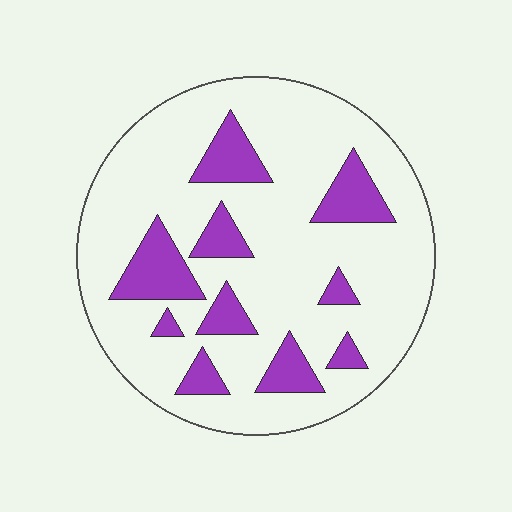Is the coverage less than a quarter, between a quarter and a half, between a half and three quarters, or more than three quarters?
Less than a quarter.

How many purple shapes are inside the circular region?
10.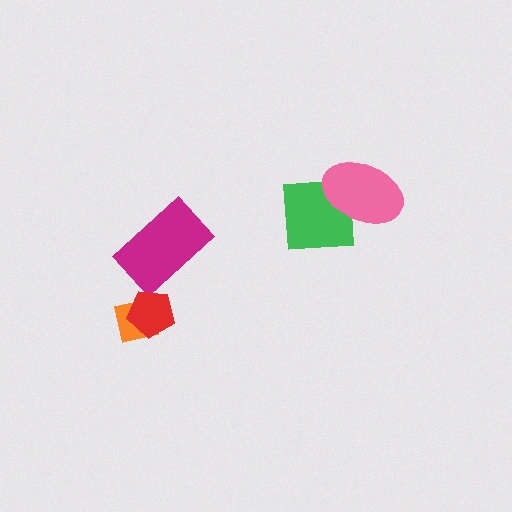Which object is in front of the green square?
The pink ellipse is in front of the green square.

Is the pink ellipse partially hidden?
No, no other shape covers it.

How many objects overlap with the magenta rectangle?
0 objects overlap with the magenta rectangle.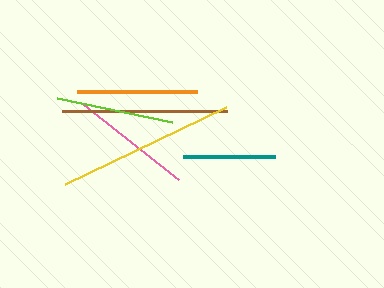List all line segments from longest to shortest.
From longest to shortest: yellow, brown, pink, orange, lime, teal.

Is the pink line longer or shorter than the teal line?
The pink line is longer than the teal line.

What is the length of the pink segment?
The pink segment is approximately 122 pixels long.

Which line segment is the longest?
The yellow line is the longest at approximately 178 pixels.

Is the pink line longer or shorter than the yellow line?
The yellow line is longer than the pink line.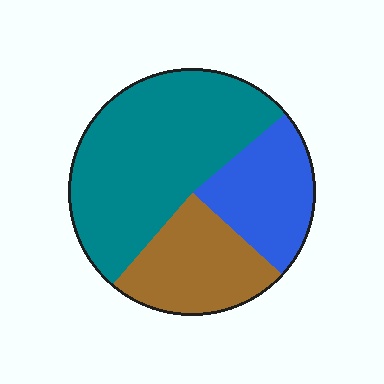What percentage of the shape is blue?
Blue covers roughly 25% of the shape.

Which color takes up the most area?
Teal, at roughly 55%.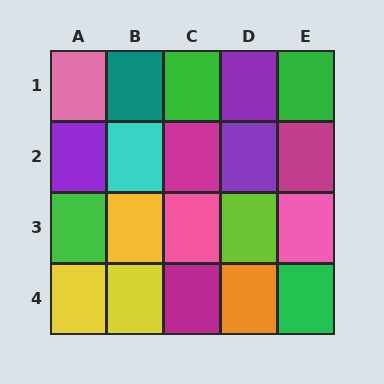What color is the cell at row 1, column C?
Green.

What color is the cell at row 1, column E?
Green.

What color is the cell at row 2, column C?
Magenta.